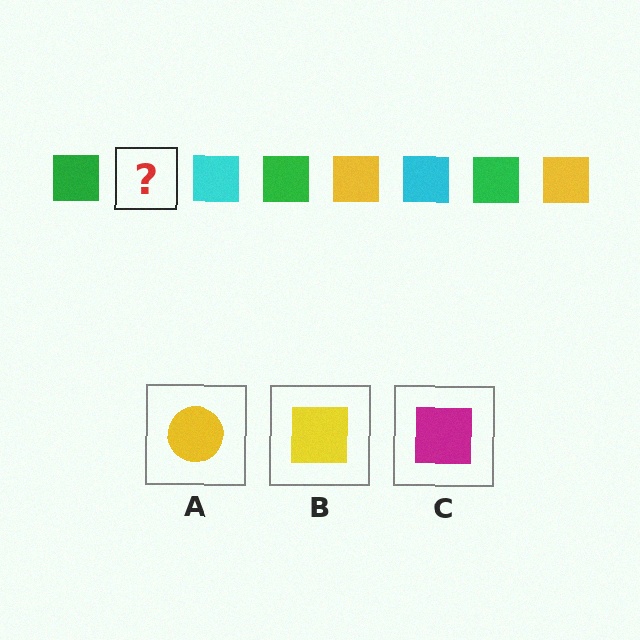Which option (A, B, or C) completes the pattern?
B.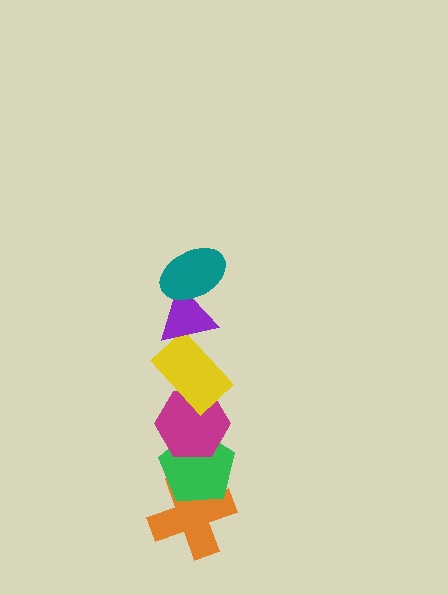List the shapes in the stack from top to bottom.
From top to bottom: the teal ellipse, the purple triangle, the yellow rectangle, the magenta hexagon, the green pentagon, the orange cross.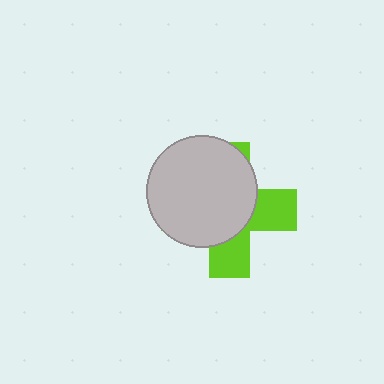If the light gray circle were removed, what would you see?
You would see the complete lime cross.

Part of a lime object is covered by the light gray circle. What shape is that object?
It is a cross.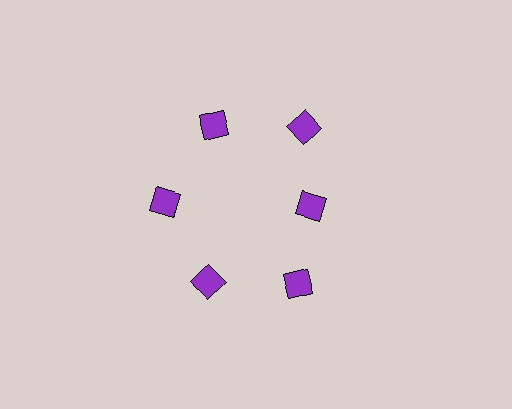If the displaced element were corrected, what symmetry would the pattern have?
It would have 6-fold rotational symmetry — the pattern would map onto itself every 60 degrees.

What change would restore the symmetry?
The symmetry would be restored by moving it outward, back onto the ring so that all 6 diamonds sit at equal angles and equal distance from the center.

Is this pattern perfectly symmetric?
No. The 6 purple diamonds are arranged in a ring, but one element near the 3 o'clock position is pulled inward toward the center, breaking the 6-fold rotational symmetry.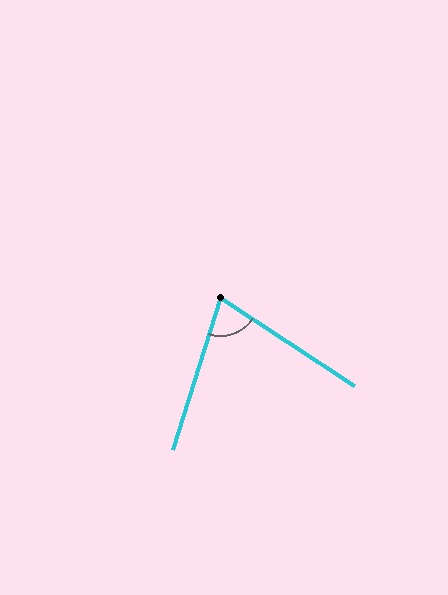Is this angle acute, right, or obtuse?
It is acute.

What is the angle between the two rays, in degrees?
Approximately 74 degrees.